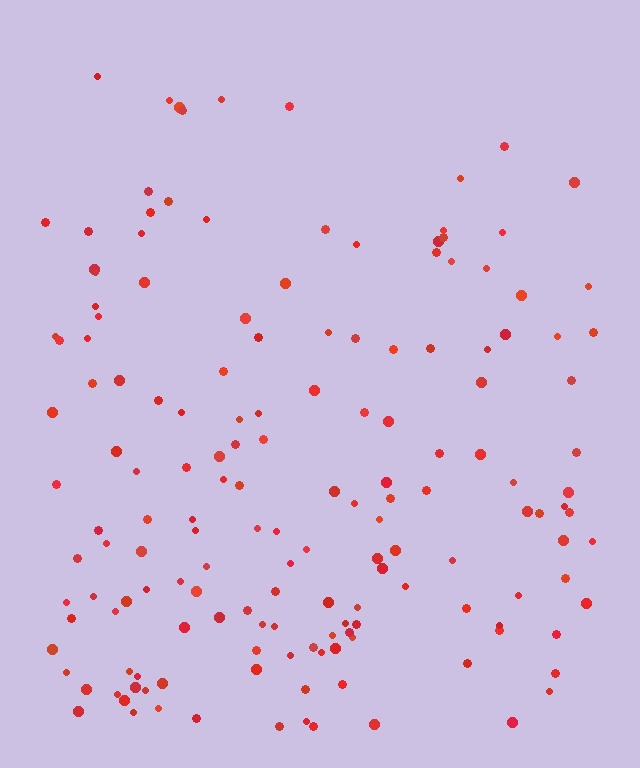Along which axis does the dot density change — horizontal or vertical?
Vertical.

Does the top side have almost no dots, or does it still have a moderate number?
Still a moderate number, just noticeably fewer than the bottom.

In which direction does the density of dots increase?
From top to bottom, with the bottom side densest.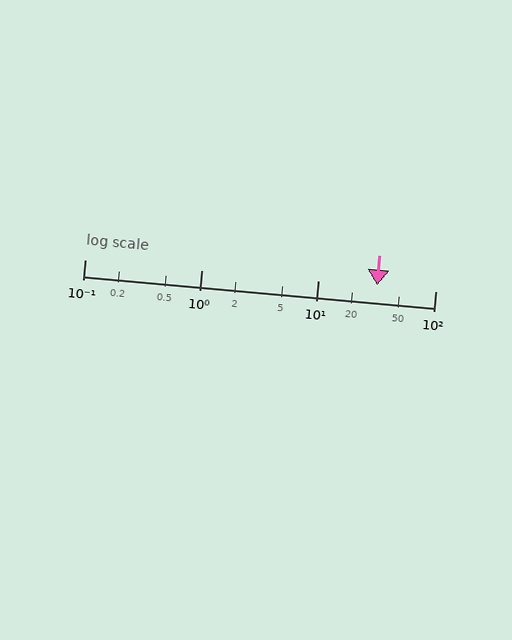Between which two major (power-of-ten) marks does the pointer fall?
The pointer is between 10 and 100.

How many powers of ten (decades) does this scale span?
The scale spans 3 decades, from 0.1 to 100.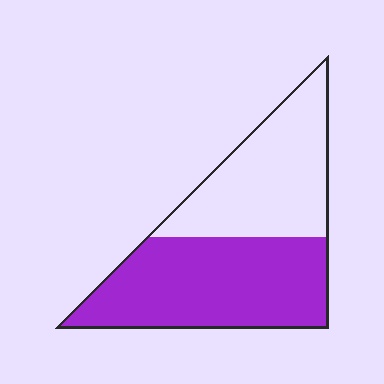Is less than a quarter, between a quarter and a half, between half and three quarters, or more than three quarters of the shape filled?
Between half and three quarters.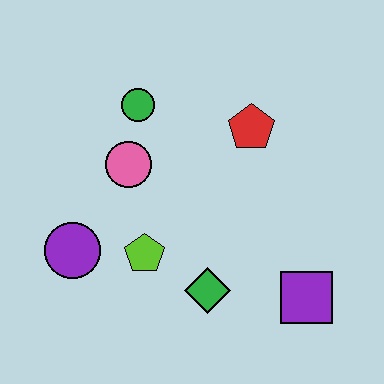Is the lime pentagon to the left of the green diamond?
Yes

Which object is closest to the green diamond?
The lime pentagon is closest to the green diamond.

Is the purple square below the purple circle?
Yes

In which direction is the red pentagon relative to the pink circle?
The red pentagon is to the right of the pink circle.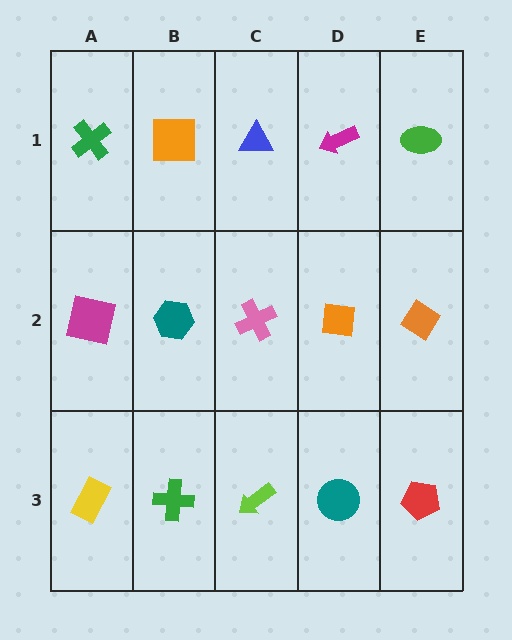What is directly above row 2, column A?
A green cross.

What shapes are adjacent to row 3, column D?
An orange square (row 2, column D), a lime arrow (row 3, column C), a red pentagon (row 3, column E).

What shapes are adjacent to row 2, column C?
A blue triangle (row 1, column C), a lime arrow (row 3, column C), a teal hexagon (row 2, column B), an orange square (row 2, column D).